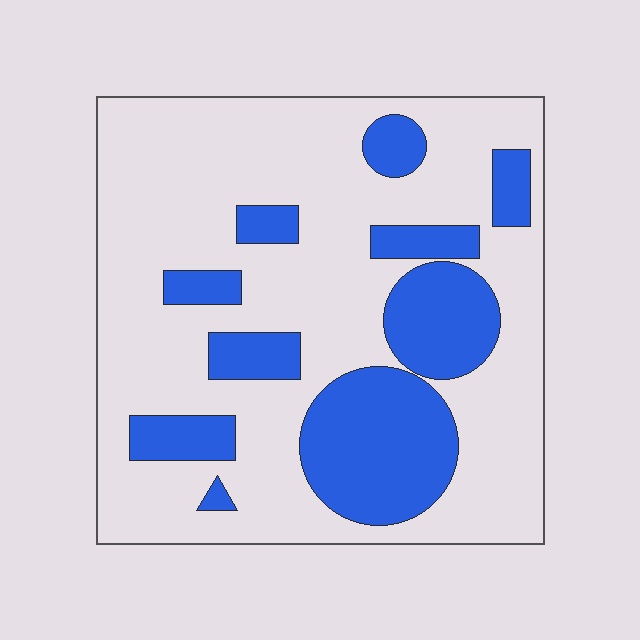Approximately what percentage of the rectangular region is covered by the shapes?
Approximately 30%.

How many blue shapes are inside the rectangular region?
10.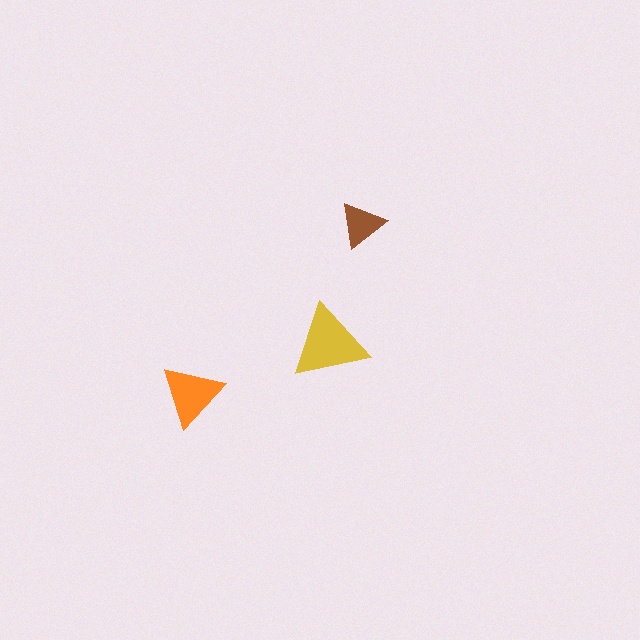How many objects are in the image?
There are 3 objects in the image.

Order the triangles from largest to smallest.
the yellow one, the orange one, the brown one.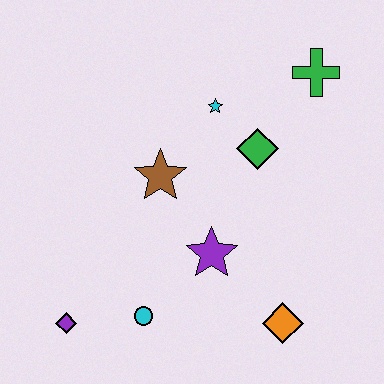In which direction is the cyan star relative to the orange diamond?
The cyan star is above the orange diamond.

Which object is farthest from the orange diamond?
The green cross is farthest from the orange diamond.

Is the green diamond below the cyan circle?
No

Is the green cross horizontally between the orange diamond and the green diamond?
No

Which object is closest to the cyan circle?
The purple diamond is closest to the cyan circle.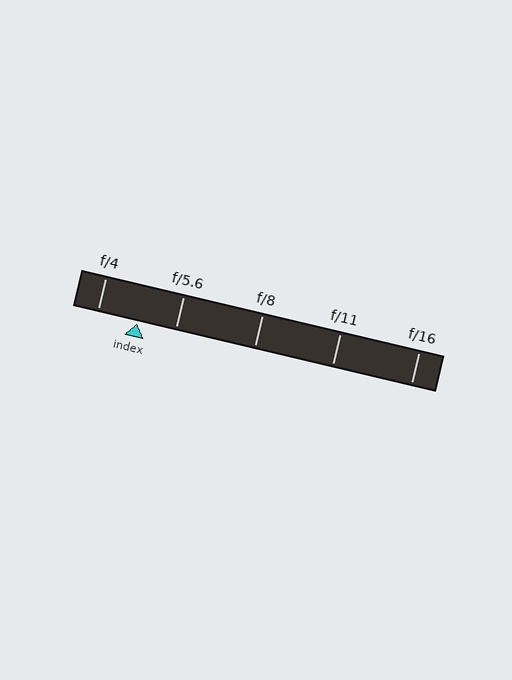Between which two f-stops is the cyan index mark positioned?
The index mark is between f/4 and f/5.6.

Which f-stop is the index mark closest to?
The index mark is closest to f/5.6.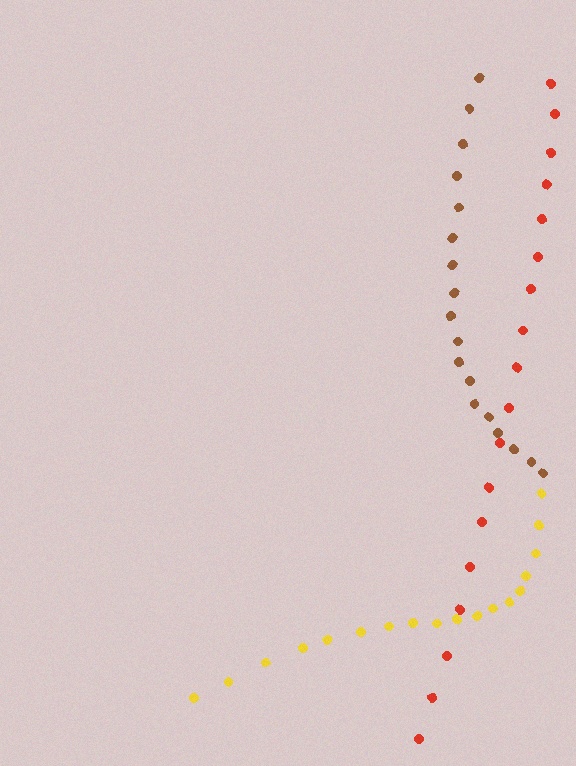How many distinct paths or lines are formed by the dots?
There are 3 distinct paths.